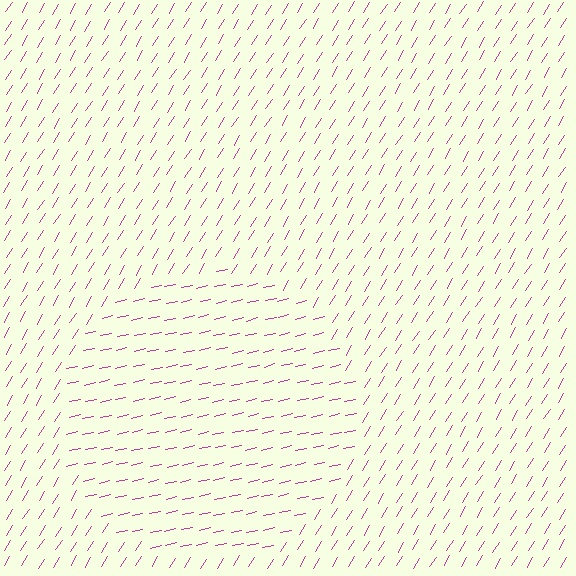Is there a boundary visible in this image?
Yes, there is a texture boundary formed by a change in line orientation.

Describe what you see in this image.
The image is filled with small magenta line segments. A circle region in the image has lines oriented differently from the surrounding lines, creating a visible texture boundary.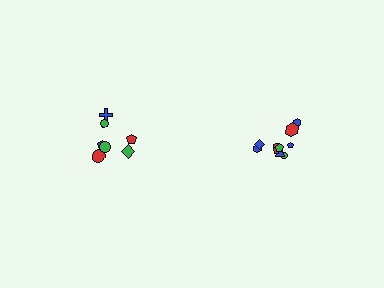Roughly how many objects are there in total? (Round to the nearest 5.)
Roughly 15 objects in total.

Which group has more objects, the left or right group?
The right group.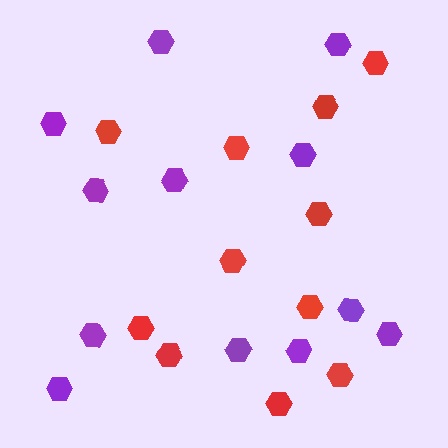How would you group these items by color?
There are 2 groups: one group of purple hexagons (12) and one group of red hexagons (11).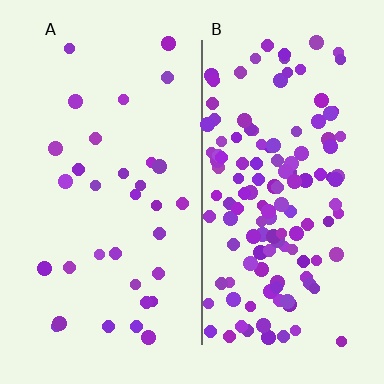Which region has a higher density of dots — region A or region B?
B (the right).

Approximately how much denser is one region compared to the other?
Approximately 4.0× — region B over region A.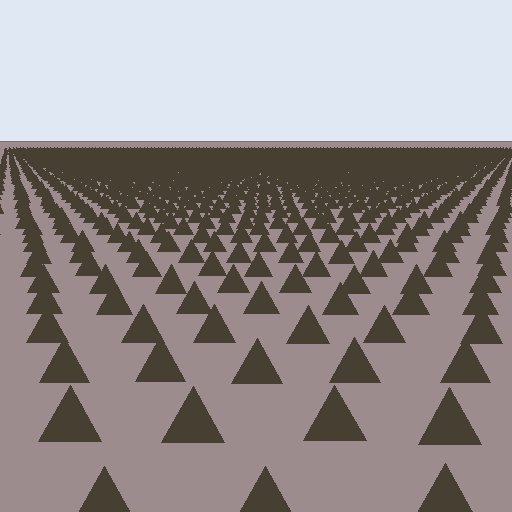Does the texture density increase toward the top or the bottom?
Density increases toward the top.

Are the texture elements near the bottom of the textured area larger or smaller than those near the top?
Larger. Near the bottom, elements are closer to the viewer and appear at a bigger on-screen size.